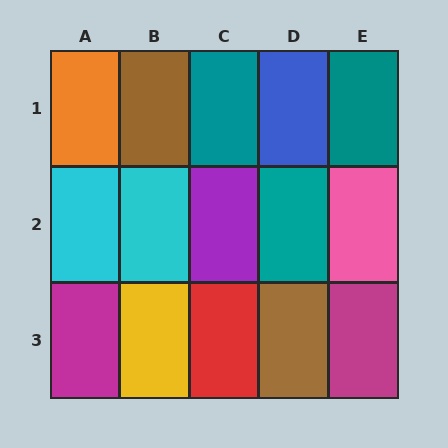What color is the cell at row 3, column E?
Magenta.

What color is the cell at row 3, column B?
Yellow.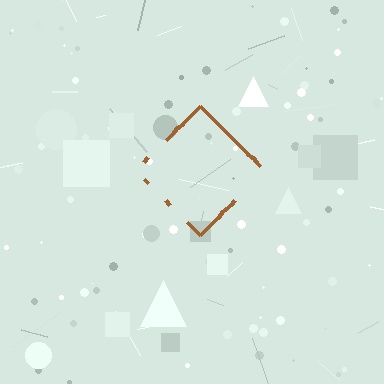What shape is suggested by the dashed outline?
The dashed outline suggests a diamond.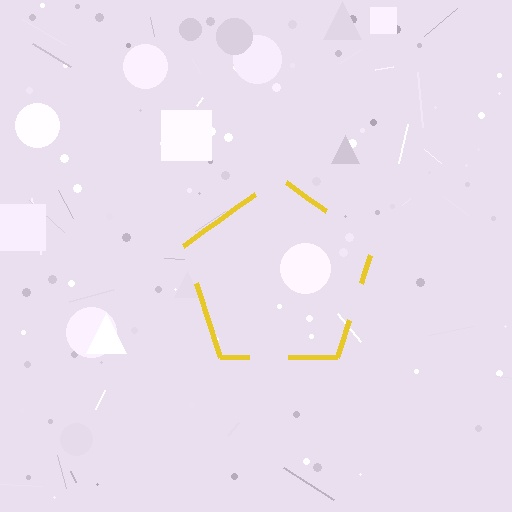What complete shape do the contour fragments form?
The contour fragments form a pentagon.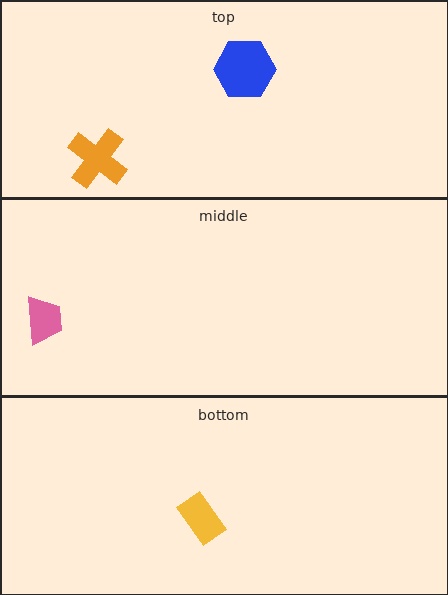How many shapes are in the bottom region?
1.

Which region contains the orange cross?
The top region.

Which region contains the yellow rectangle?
The bottom region.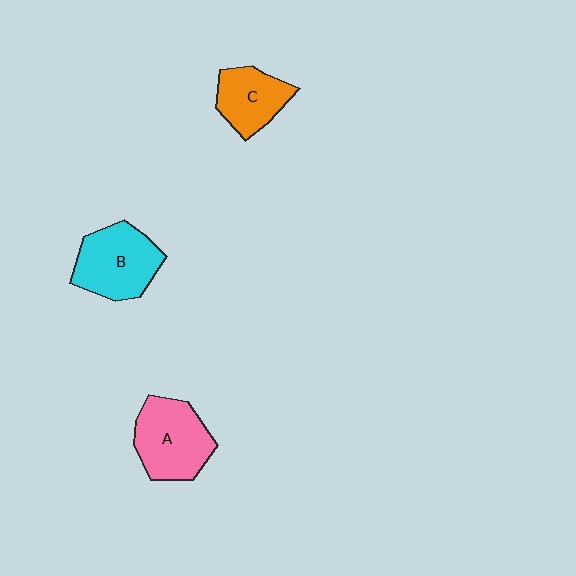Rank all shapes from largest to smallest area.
From largest to smallest: A (pink), B (cyan), C (orange).